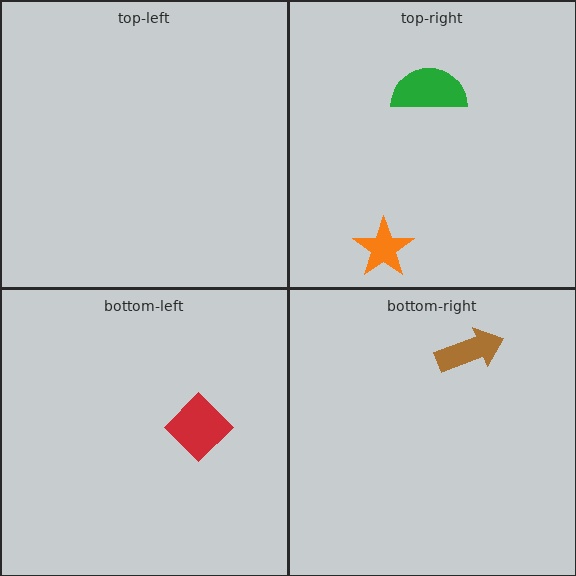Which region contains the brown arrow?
The bottom-right region.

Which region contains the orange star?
The top-right region.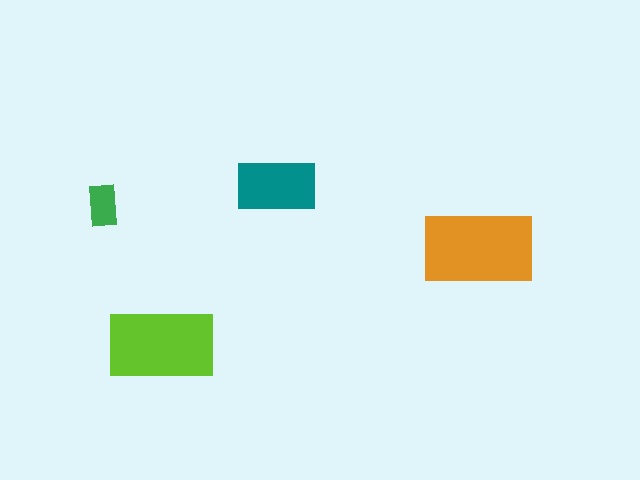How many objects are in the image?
There are 4 objects in the image.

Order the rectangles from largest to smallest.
the orange one, the lime one, the teal one, the green one.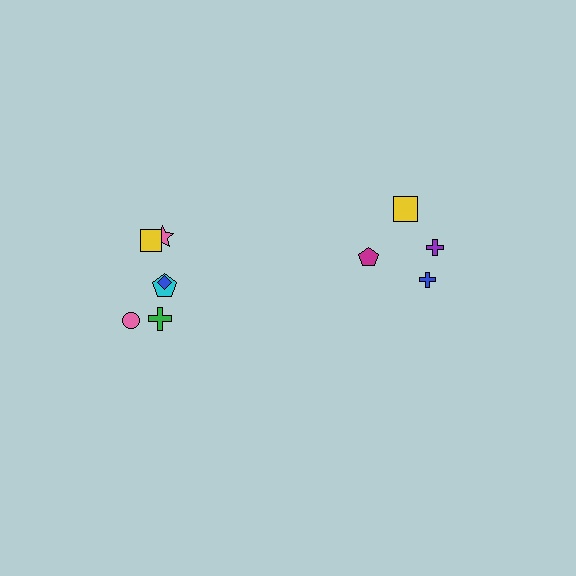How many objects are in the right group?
There are 4 objects.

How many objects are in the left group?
There are 6 objects.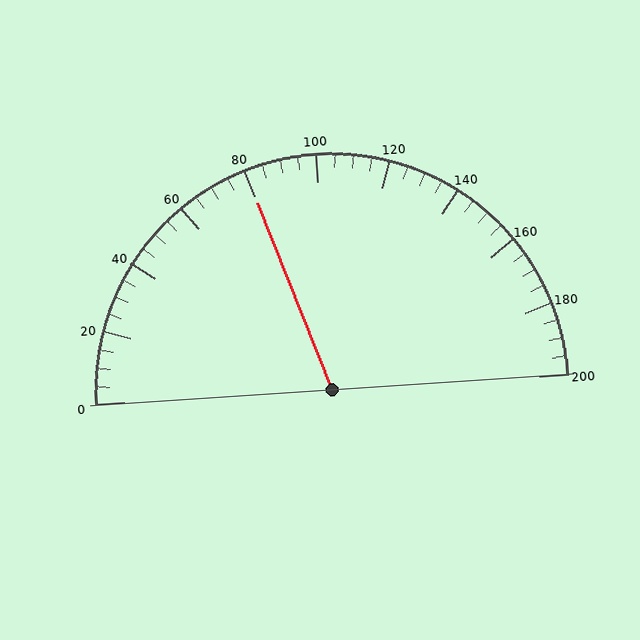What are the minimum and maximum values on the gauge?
The gauge ranges from 0 to 200.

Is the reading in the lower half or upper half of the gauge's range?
The reading is in the lower half of the range (0 to 200).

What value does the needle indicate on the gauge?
The needle indicates approximately 80.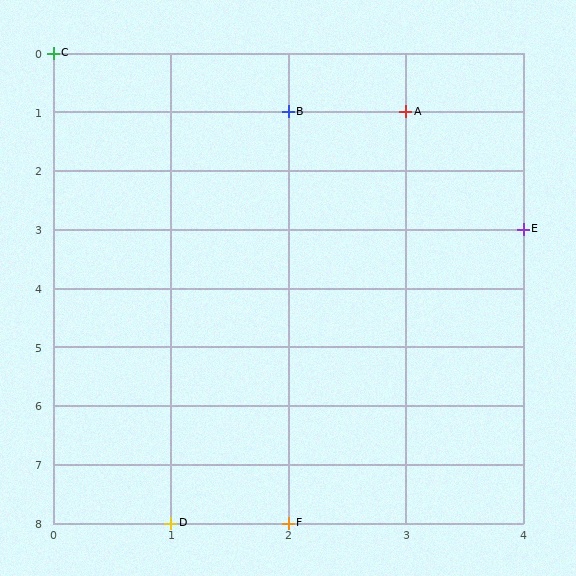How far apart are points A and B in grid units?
Points A and B are 1 column apart.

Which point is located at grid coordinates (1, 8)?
Point D is at (1, 8).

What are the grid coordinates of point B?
Point B is at grid coordinates (2, 1).